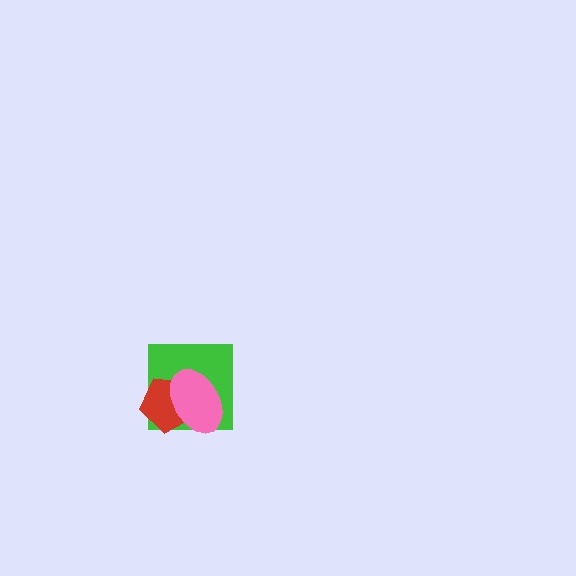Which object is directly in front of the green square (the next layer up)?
The red pentagon is directly in front of the green square.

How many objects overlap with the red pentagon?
2 objects overlap with the red pentagon.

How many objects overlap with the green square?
2 objects overlap with the green square.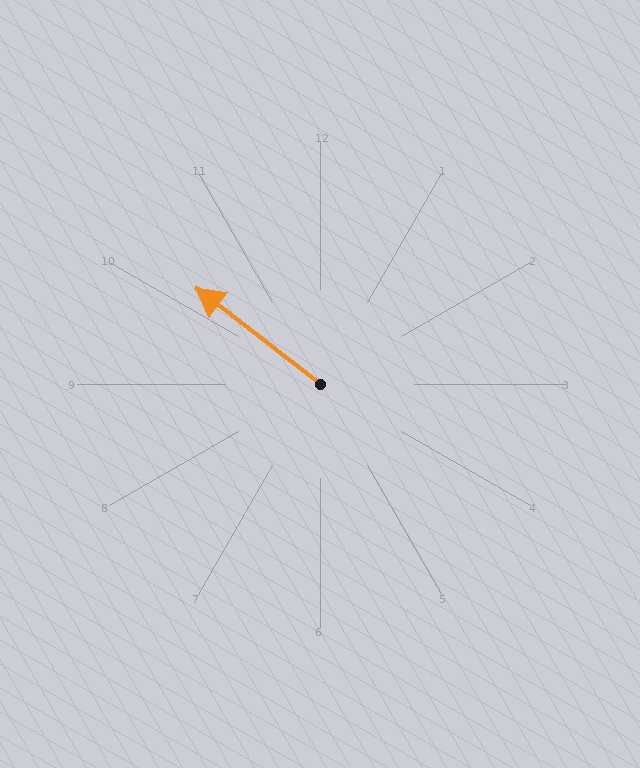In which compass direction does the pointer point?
Northwest.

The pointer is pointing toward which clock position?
Roughly 10 o'clock.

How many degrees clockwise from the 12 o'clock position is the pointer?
Approximately 308 degrees.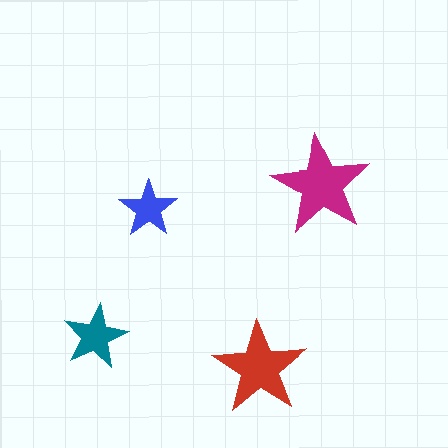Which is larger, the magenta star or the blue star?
The magenta one.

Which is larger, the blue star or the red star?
The red one.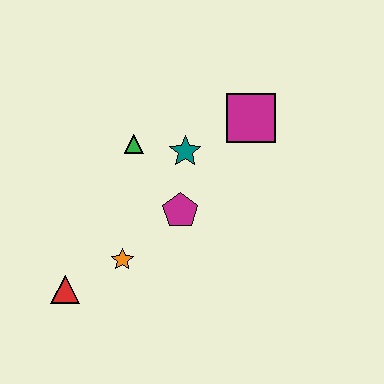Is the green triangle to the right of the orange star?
Yes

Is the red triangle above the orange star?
No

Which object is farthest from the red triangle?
The magenta square is farthest from the red triangle.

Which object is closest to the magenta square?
The teal star is closest to the magenta square.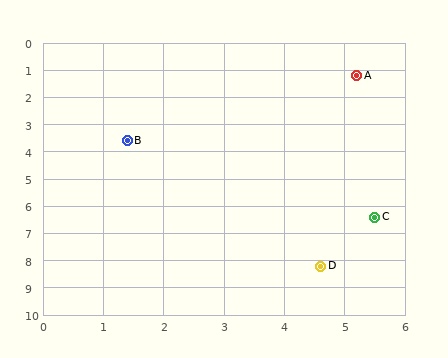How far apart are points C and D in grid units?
Points C and D are about 2.0 grid units apart.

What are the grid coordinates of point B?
Point B is at approximately (1.4, 3.6).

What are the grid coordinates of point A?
Point A is at approximately (5.2, 1.2).